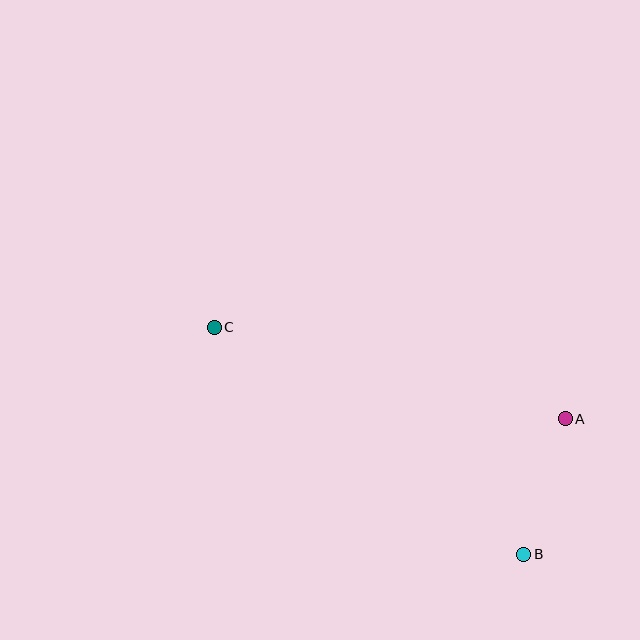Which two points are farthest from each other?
Points B and C are farthest from each other.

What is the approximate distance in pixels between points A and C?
The distance between A and C is approximately 363 pixels.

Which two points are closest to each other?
Points A and B are closest to each other.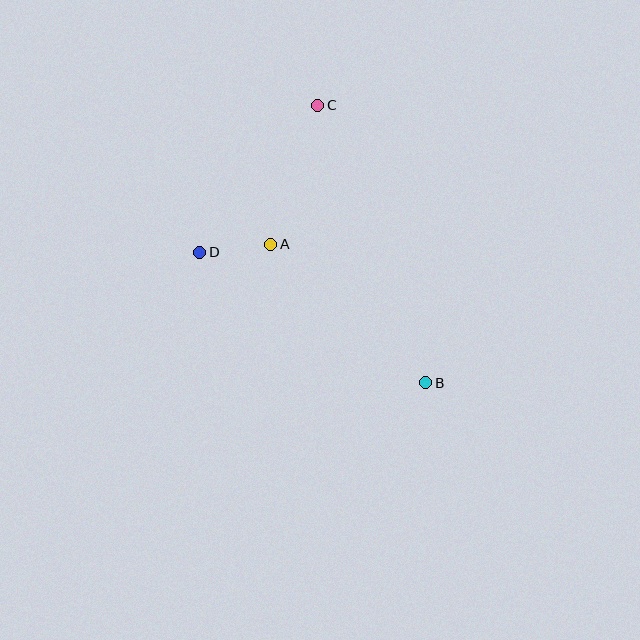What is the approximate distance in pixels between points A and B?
The distance between A and B is approximately 208 pixels.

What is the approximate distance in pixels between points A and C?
The distance between A and C is approximately 146 pixels.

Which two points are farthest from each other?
Points B and C are farthest from each other.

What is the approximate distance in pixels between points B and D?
The distance between B and D is approximately 261 pixels.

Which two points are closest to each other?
Points A and D are closest to each other.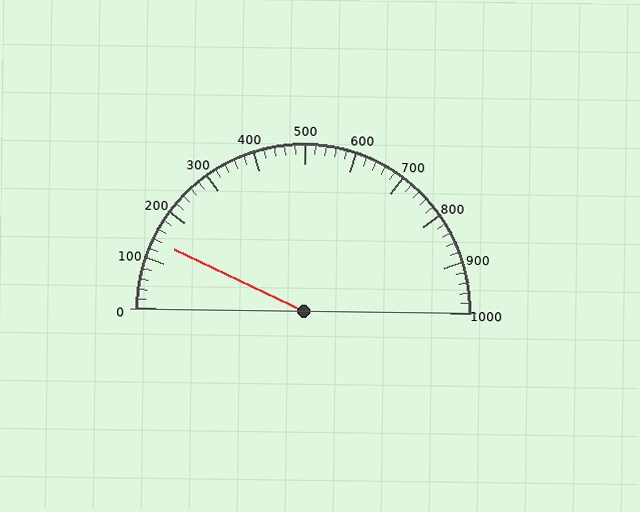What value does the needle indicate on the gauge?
The needle indicates approximately 140.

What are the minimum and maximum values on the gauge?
The gauge ranges from 0 to 1000.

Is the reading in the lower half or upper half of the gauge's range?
The reading is in the lower half of the range (0 to 1000).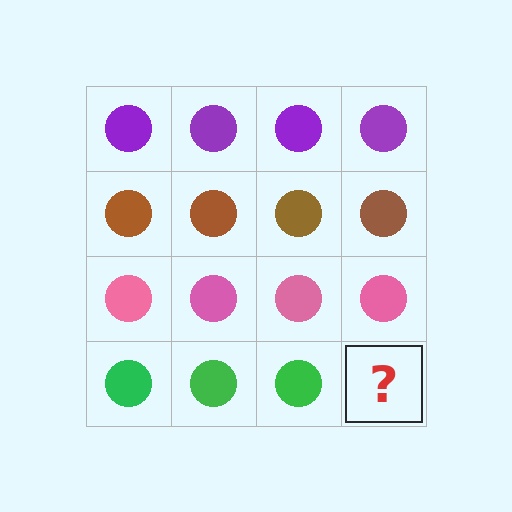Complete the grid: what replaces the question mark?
The question mark should be replaced with a green circle.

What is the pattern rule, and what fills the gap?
The rule is that each row has a consistent color. The gap should be filled with a green circle.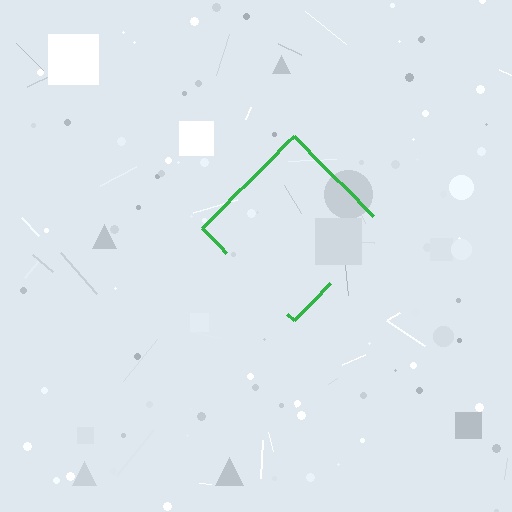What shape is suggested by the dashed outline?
The dashed outline suggests a diamond.